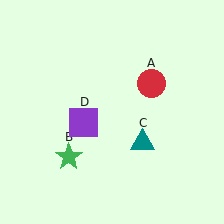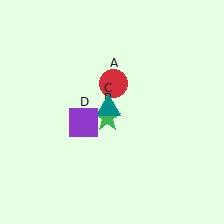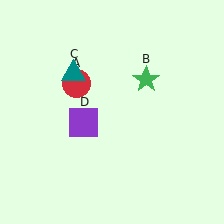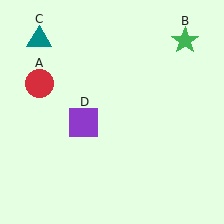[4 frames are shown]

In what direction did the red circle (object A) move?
The red circle (object A) moved left.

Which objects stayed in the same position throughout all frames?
Purple square (object D) remained stationary.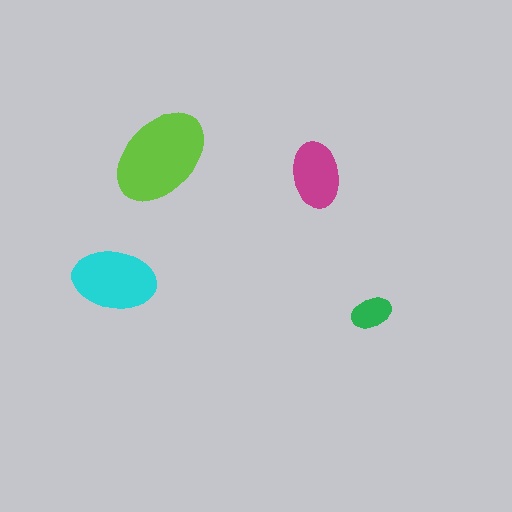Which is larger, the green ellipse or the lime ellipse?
The lime one.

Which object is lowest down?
The green ellipse is bottommost.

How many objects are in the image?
There are 4 objects in the image.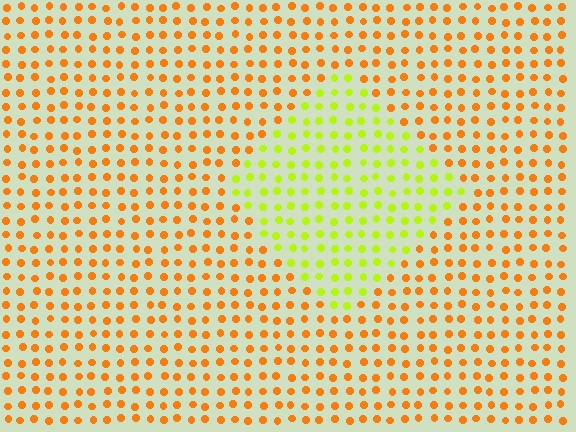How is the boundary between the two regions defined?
The boundary is defined purely by a slight shift in hue (about 49 degrees). Spacing, size, and orientation are identical on both sides.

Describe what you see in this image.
The image is filled with small orange elements in a uniform arrangement. A diamond-shaped region is visible where the elements are tinted to a slightly different hue, forming a subtle color boundary.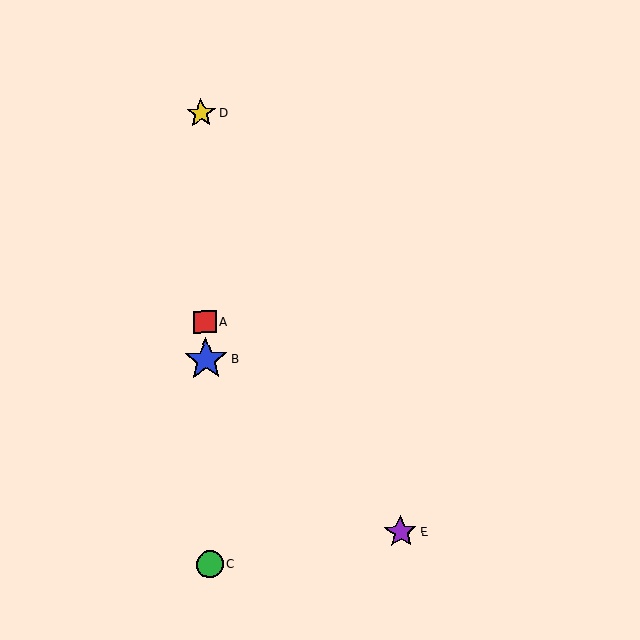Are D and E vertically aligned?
No, D is at x≈201 and E is at x≈401.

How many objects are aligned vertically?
4 objects (A, B, C, D) are aligned vertically.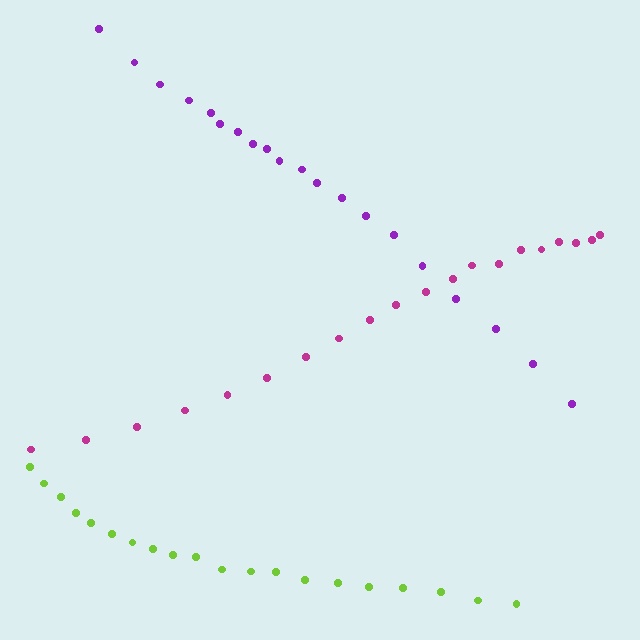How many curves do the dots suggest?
There are 3 distinct paths.